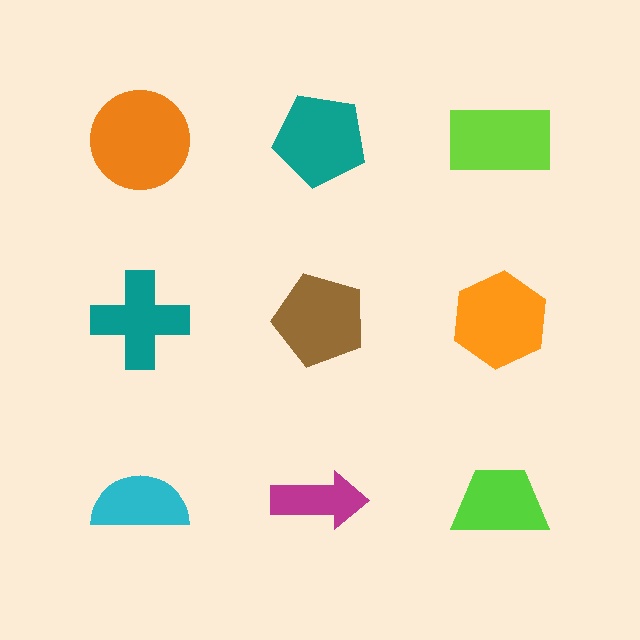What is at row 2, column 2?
A brown pentagon.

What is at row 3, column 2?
A magenta arrow.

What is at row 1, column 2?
A teal pentagon.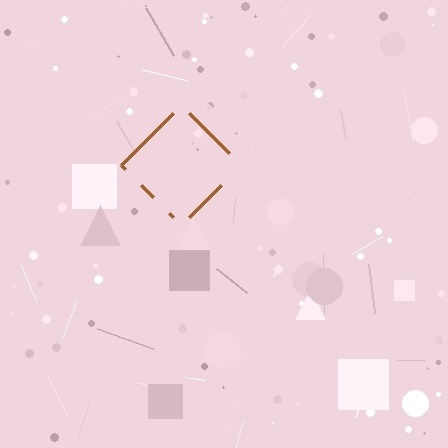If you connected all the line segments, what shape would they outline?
They would outline a diamond.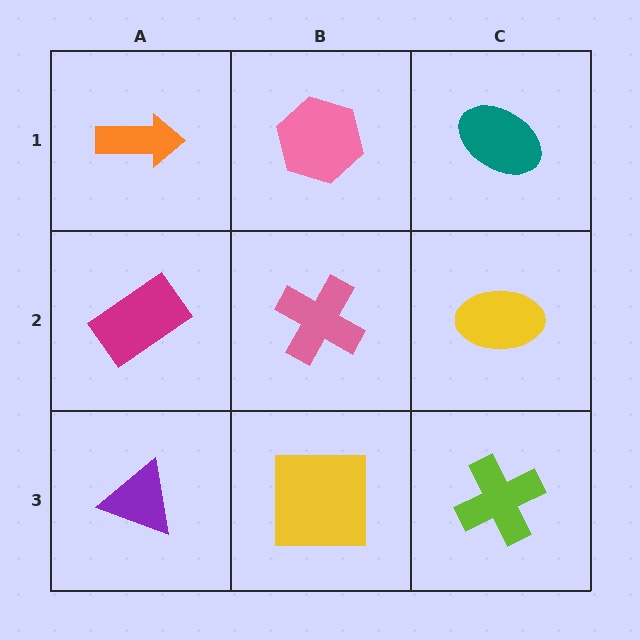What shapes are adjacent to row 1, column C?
A yellow ellipse (row 2, column C), a pink hexagon (row 1, column B).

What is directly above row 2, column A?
An orange arrow.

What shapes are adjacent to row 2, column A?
An orange arrow (row 1, column A), a purple triangle (row 3, column A), a pink cross (row 2, column B).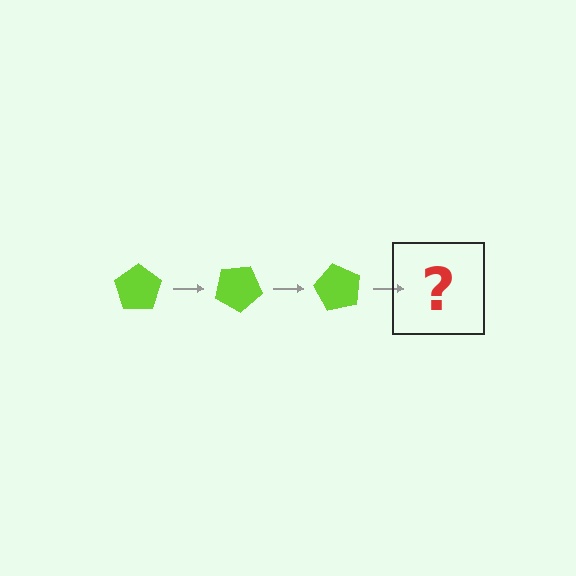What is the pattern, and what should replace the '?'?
The pattern is that the pentagon rotates 30 degrees each step. The '?' should be a lime pentagon rotated 90 degrees.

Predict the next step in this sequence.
The next step is a lime pentagon rotated 90 degrees.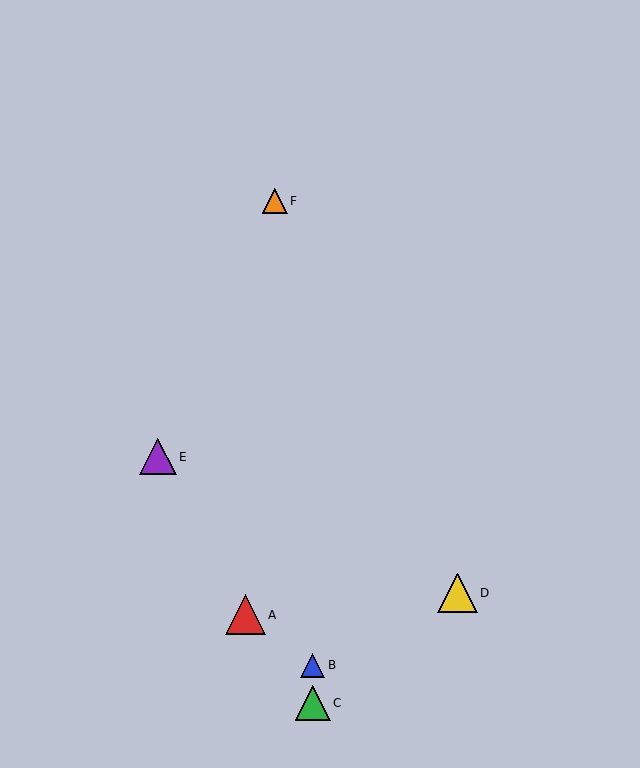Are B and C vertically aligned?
Yes, both are at x≈313.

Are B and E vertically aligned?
No, B is at x≈313 and E is at x≈158.